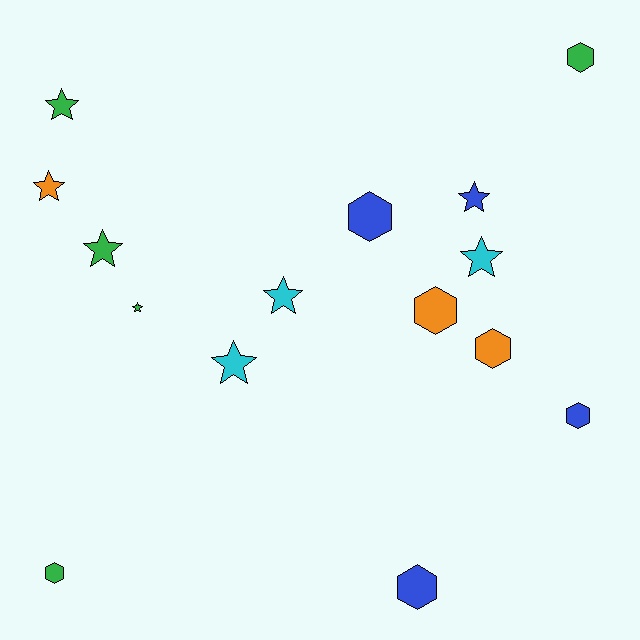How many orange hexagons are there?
There are 2 orange hexagons.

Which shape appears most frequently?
Star, with 8 objects.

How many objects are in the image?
There are 15 objects.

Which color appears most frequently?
Green, with 5 objects.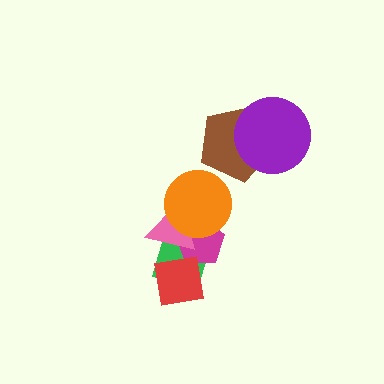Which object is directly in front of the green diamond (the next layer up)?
The magenta pentagon is directly in front of the green diamond.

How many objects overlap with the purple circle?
1 object overlaps with the purple circle.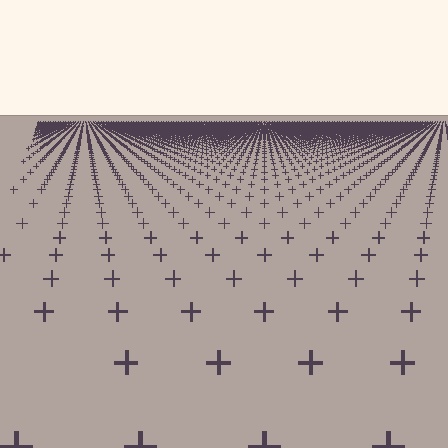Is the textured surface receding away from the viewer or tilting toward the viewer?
The surface is receding away from the viewer. Texture elements get smaller and denser toward the top.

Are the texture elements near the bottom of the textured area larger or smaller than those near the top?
Larger. Near the bottom, elements are closer to the viewer and appear at a bigger on-screen size.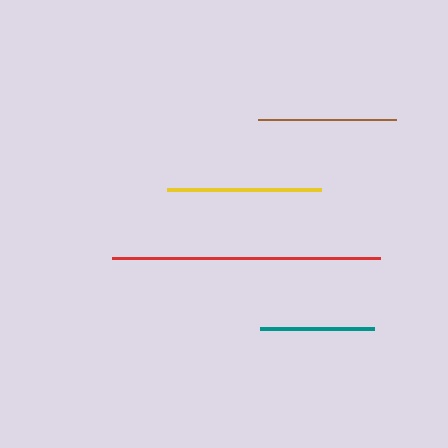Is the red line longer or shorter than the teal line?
The red line is longer than the teal line.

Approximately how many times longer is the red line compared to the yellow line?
The red line is approximately 1.7 times the length of the yellow line.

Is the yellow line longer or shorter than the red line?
The red line is longer than the yellow line.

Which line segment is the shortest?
The teal line is the shortest at approximately 113 pixels.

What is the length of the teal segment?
The teal segment is approximately 113 pixels long.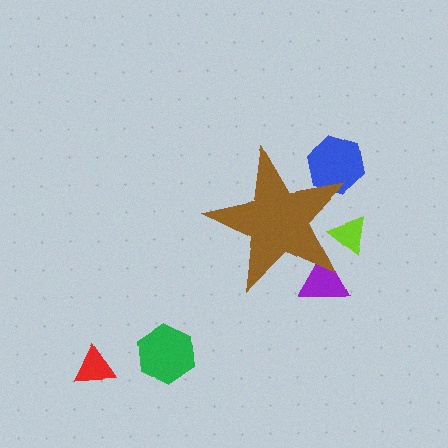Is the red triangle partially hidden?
No, the red triangle is fully visible.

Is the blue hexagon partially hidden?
Yes, the blue hexagon is partially hidden behind the brown star.